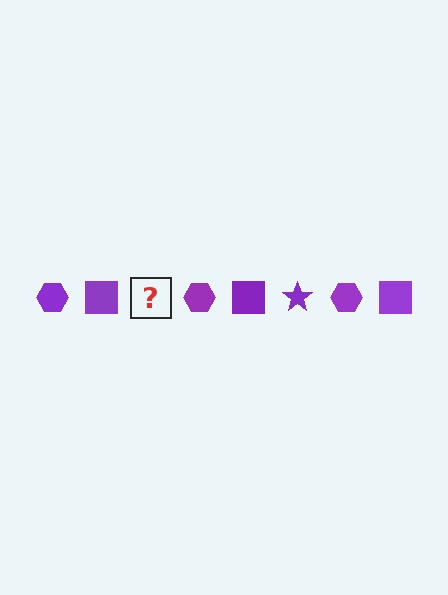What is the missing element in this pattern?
The missing element is a purple star.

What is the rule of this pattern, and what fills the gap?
The rule is that the pattern cycles through hexagon, square, star shapes in purple. The gap should be filled with a purple star.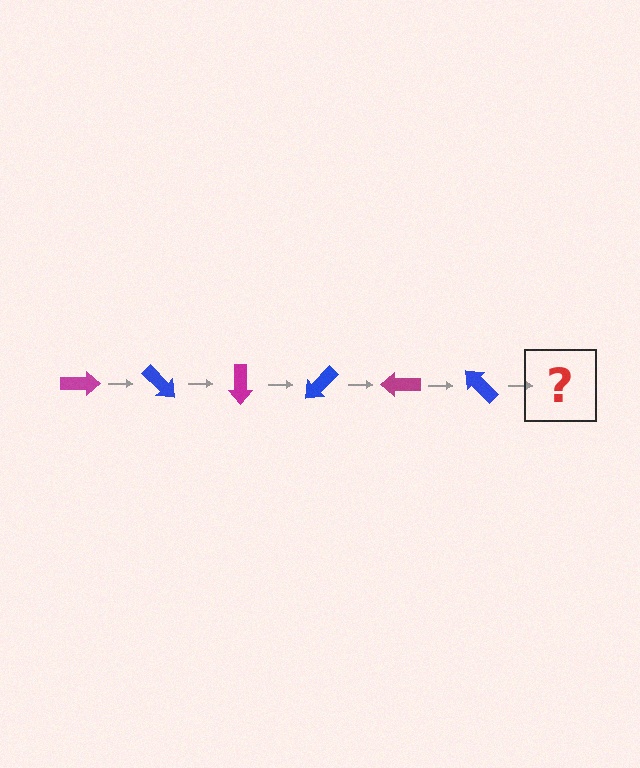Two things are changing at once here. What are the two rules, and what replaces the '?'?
The two rules are that it rotates 45 degrees each step and the color cycles through magenta and blue. The '?' should be a magenta arrow, rotated 270 degrees from the start.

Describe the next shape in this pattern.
It should be a magenta arrow, rotated 270 degrees from the start.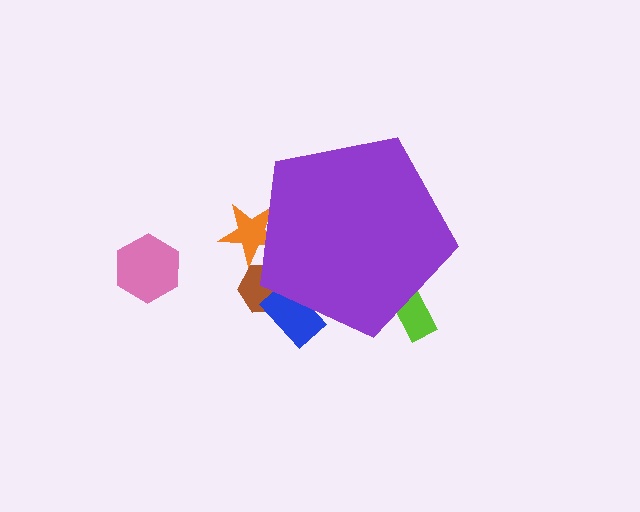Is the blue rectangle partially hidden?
Yes, the blue rectangle is partially hidden behind the purple pentagon.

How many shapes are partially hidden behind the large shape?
4 shapes are partially hidden.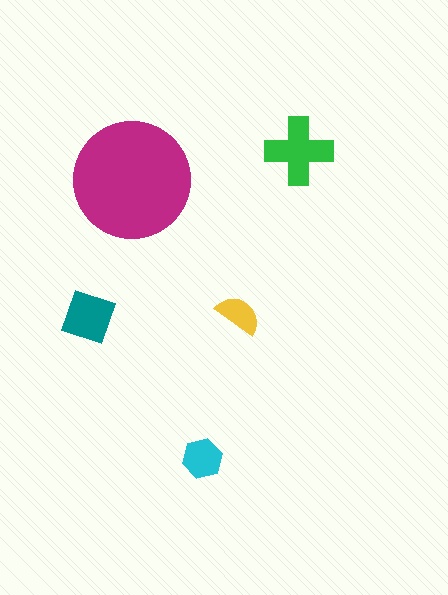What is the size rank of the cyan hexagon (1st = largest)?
4th.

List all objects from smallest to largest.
The yellow semicircle, the cyan hexagon, the teal diamond, the green cross, the magenta circle.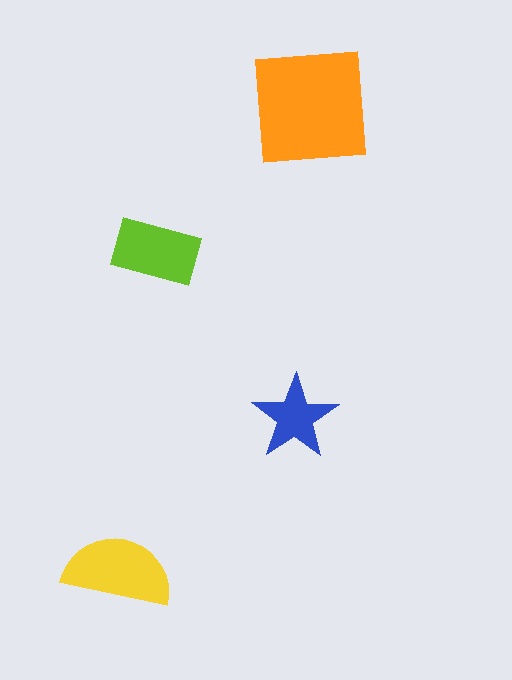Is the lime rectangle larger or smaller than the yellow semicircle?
Smaller.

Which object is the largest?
The orange square.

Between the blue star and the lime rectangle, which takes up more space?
The lime rectangle.